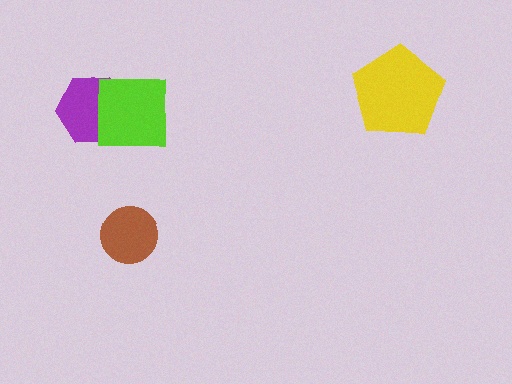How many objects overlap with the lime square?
1 object overlaps with the lime square.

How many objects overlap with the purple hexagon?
1 object overlaps with the purple hexagon.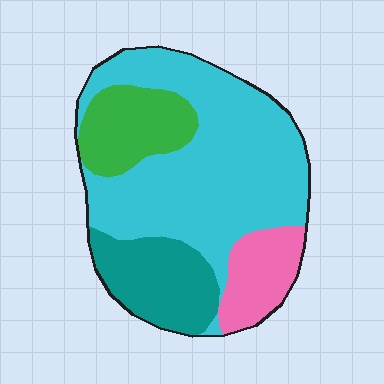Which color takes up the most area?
Cyan, at roughly 55%.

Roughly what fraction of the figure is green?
Green takes up about one sixth (1/6) of the figure.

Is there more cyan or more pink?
Cyan.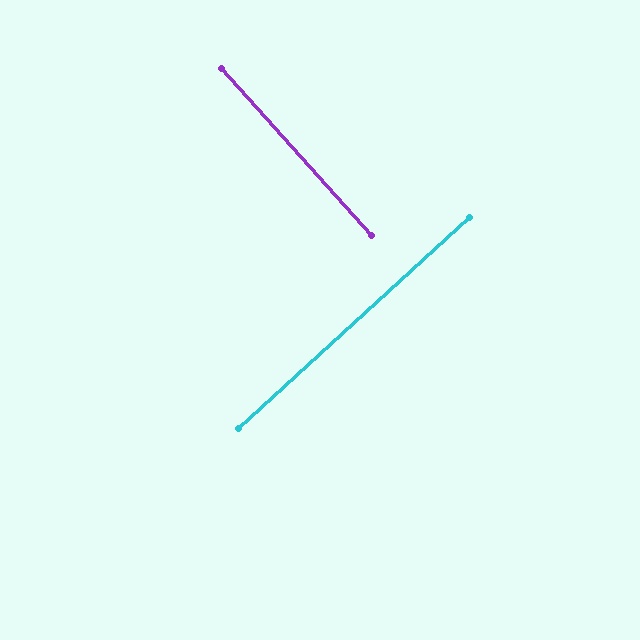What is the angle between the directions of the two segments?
Approximately 90 degrees.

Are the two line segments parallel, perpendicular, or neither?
Perpendicular — they meet at approximately 90°.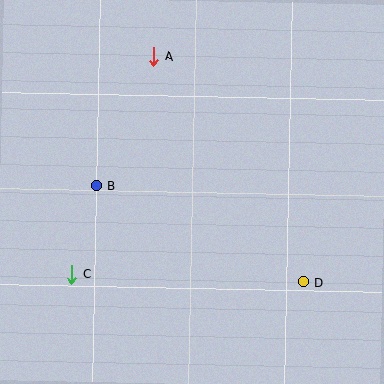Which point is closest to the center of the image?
Point B at (96, 186) is closest to the center.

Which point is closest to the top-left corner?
Point A is closest to the top-left corner.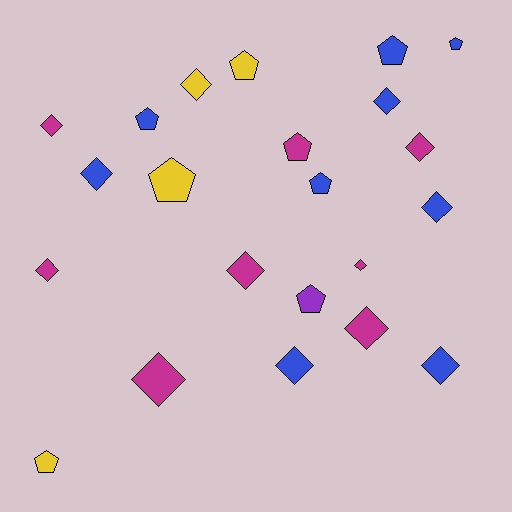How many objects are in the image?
There are 22 objects.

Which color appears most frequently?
Blue, with 9 objects.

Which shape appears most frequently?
Diamond, with 13 objects.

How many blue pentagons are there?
There are 4 blue pentagons.